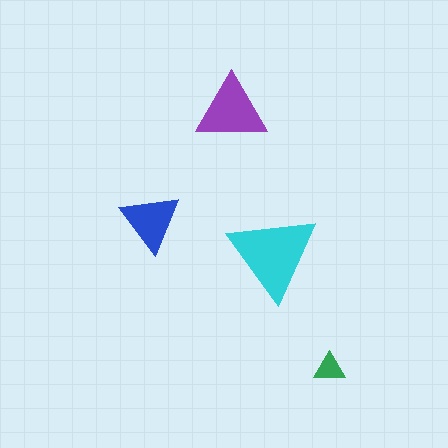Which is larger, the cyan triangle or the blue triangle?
The cyan one.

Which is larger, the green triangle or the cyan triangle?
The cyan one.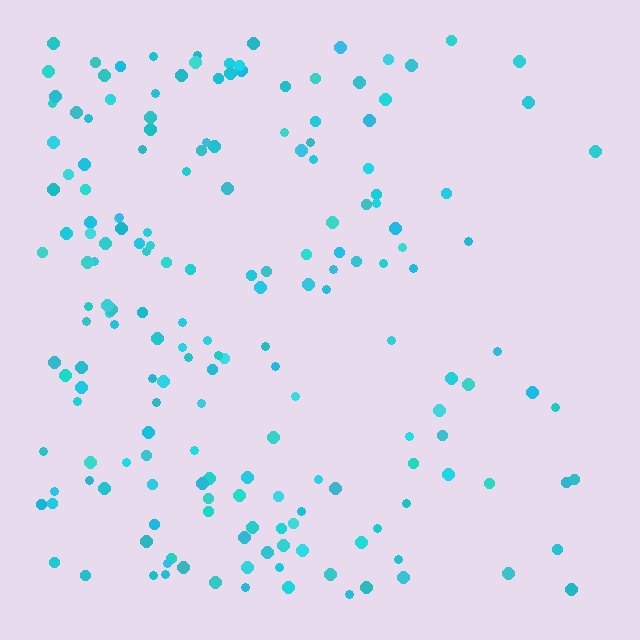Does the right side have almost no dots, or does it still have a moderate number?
Still a moderate number, just noticeably fewer than the left.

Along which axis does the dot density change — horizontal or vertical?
Horizontal.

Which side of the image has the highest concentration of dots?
The left.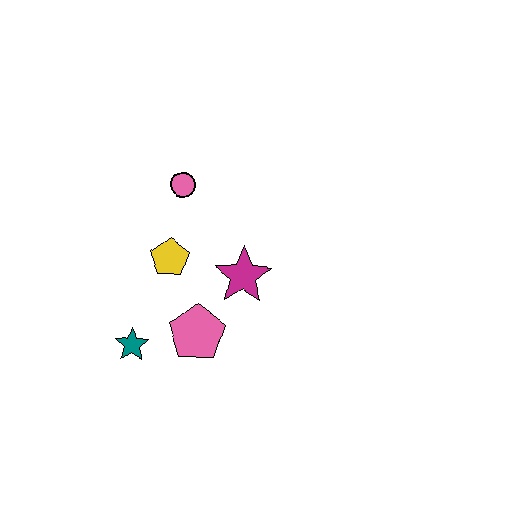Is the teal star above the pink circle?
No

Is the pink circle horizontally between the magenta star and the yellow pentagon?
Yes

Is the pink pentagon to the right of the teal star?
Yes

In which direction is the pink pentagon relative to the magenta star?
The pink pentagon is below the magenta star.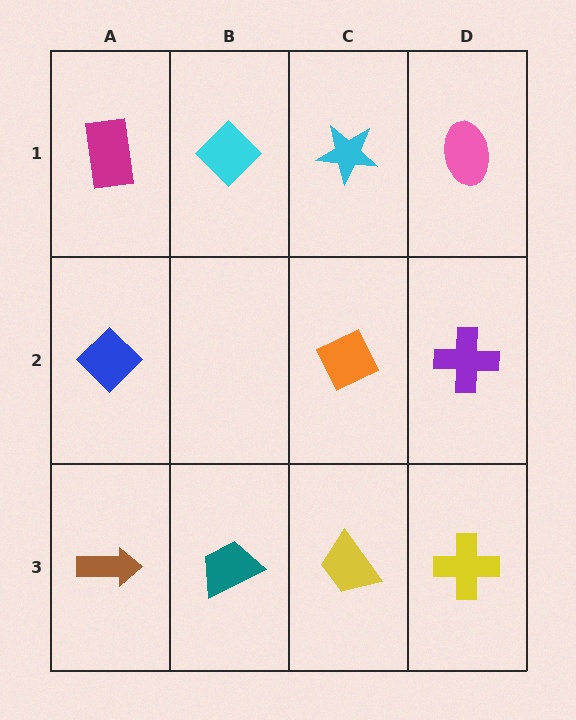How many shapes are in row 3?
4 shapes.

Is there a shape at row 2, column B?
No, that cell is empty.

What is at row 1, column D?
A pink ellipse.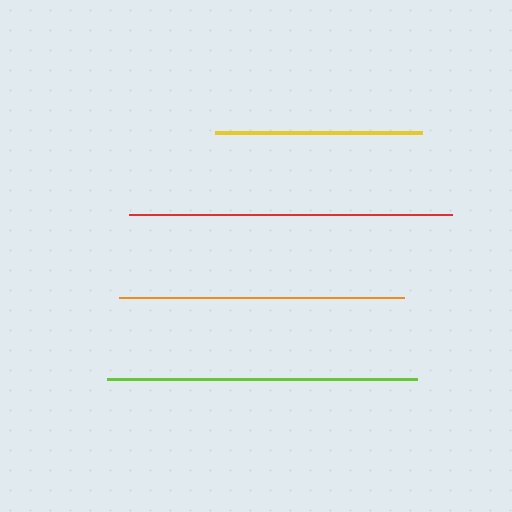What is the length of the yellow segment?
The yellow segment is approximately 207 pixels long.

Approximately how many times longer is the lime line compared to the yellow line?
The lime line is approximately 1.5 times the length of the yellow line.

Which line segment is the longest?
The red line is the longest at approximately 323 pixels.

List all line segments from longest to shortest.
From longest to shortest: red, lime, orange, yellow.